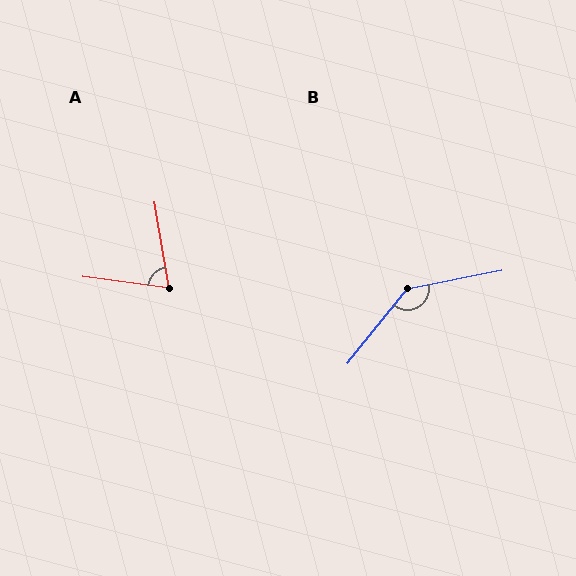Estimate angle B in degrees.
Approximately 140 degrees.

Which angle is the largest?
B, at approximately 140 degrees.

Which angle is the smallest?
A, at approximately 72 degrees.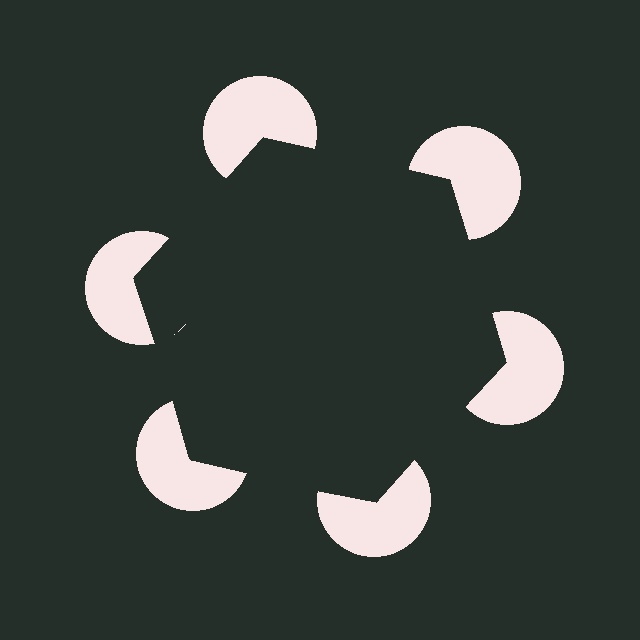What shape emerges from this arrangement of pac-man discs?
An illusory hexagon — its edges are inferred from the aligned wedge cuts in the pac-man discs, not physically drawn.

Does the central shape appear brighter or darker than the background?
It typically appears slightly darker than the background, even though no actual brightness change is drawn.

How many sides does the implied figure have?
6 sides.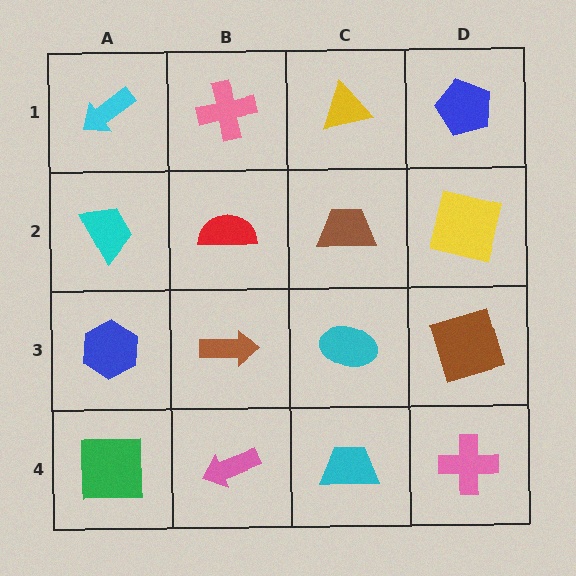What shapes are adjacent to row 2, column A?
A cyan arrow (row 1, column A), a blue hexagon (row 3, column A), a red semicircle (row 2, column B).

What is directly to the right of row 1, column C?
A blue pentagon.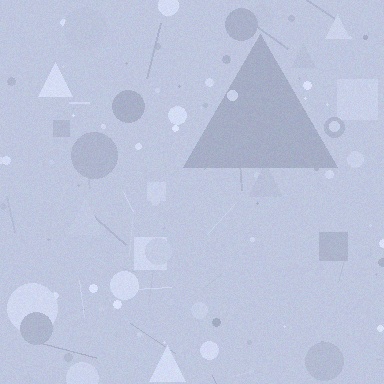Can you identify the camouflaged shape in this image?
The camouflaged shape is a triangle.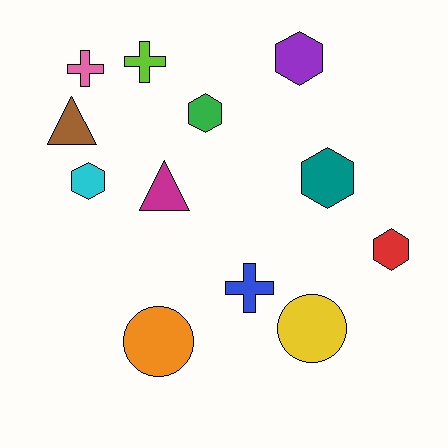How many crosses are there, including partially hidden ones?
There are 3 crosses.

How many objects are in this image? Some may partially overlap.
There are 12 objects.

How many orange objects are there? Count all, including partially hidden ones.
There is 1 orange object.